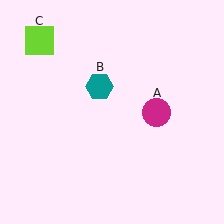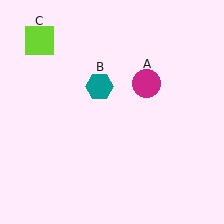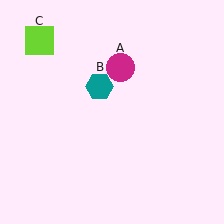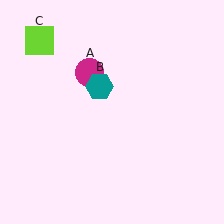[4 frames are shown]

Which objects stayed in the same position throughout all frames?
Teal hexagon (object B) and lime square (object C) remained stationary.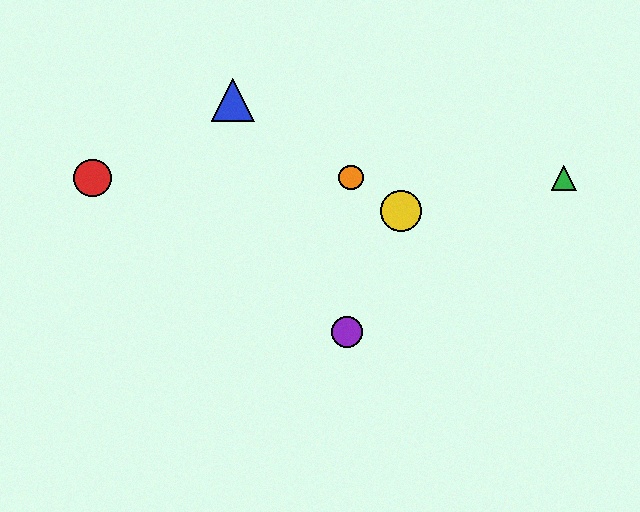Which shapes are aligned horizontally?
The red circle, the green triangle, the orange circle are aligned horizontally.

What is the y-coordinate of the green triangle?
The green triangle is at y≈178.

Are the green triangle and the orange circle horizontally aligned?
Yes, both are at y≈178.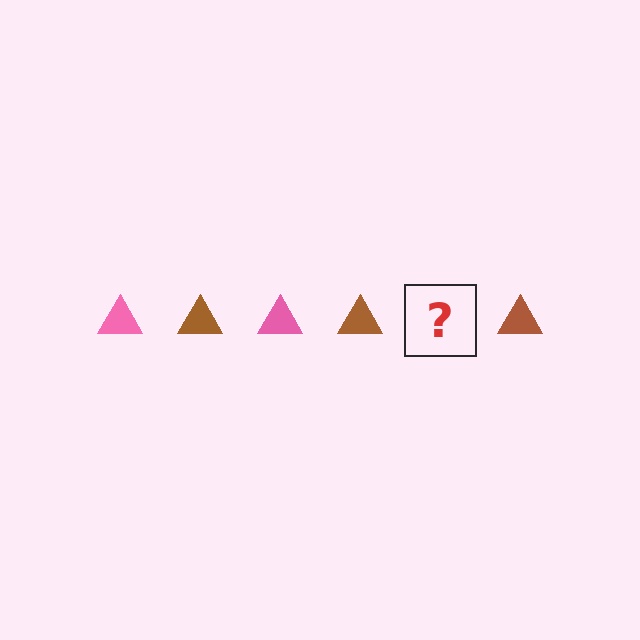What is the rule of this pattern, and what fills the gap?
The rule is that the pattern cycles through pink, brown triangles. The gap should be filled with a pink triangle.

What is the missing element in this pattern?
The missing element is a pink triangle.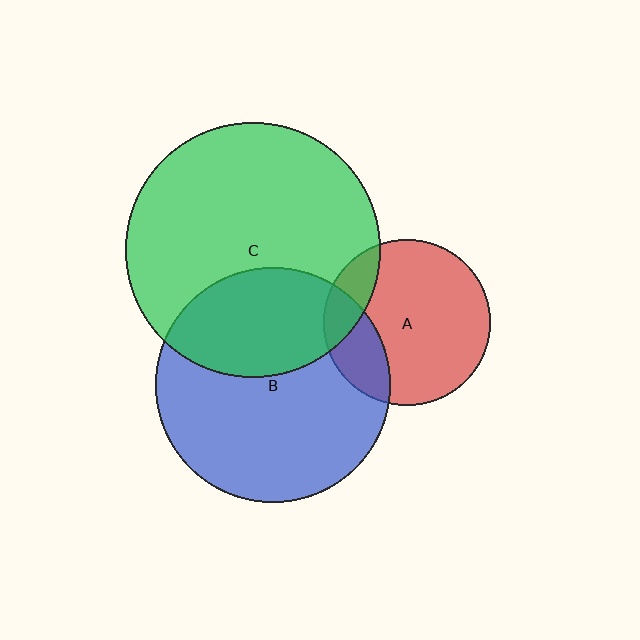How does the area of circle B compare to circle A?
Approximately 2.0 times.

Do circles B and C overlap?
Yes.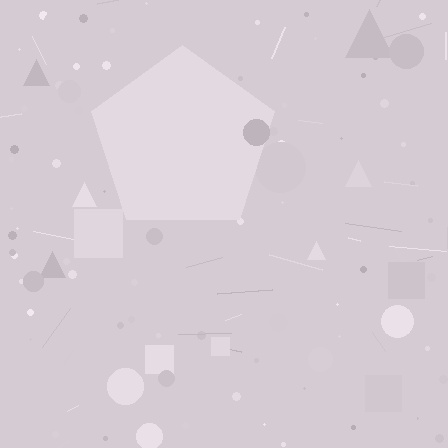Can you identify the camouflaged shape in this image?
The camouflaged shape is a pentagon.